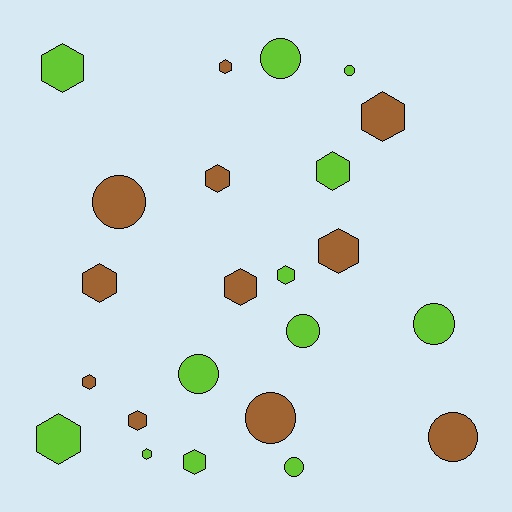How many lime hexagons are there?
There are 6 lime hexagons.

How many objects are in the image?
There are 23 objects.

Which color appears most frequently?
Lime, with 12 objects.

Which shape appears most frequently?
Hexagon, with 14 objects.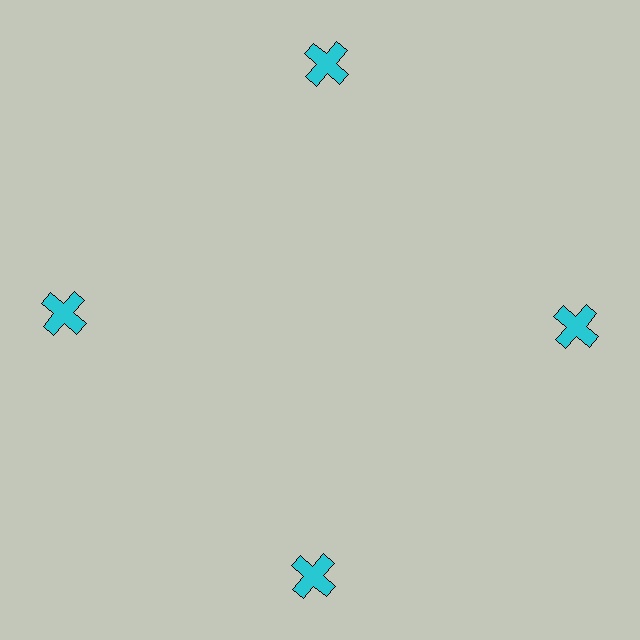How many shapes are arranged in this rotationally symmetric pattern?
There are 4 shapes, arranged in 4 groups of 1.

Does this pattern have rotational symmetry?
Yes, this pattern has 4-fold rotational symmetry. It looks the same after rotating 90 degrees around the center.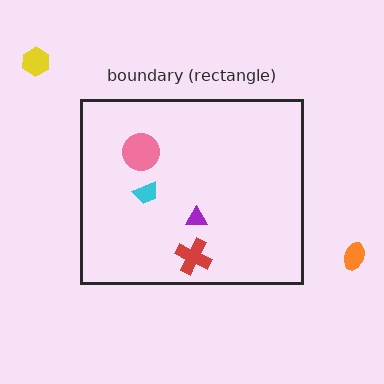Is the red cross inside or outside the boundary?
Inside.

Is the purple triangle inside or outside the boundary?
Inside.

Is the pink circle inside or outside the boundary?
Inside.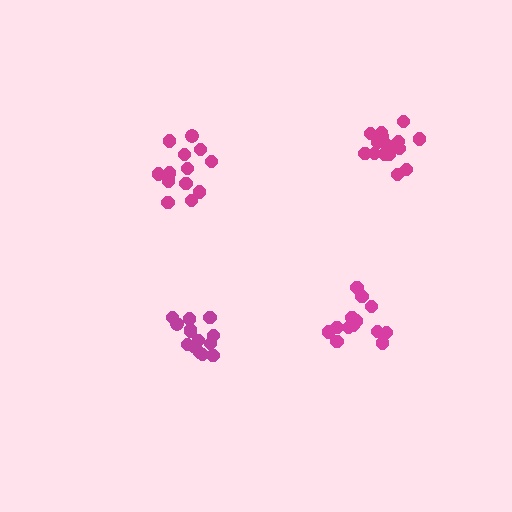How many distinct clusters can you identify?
There are 4 distinct clusters.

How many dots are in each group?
Group 1: 14 dots, Group 2: 13 dots, Group 3: 16 dots, Group 4: 14 dots (57 total).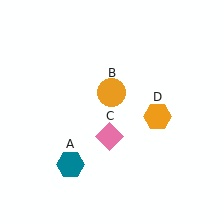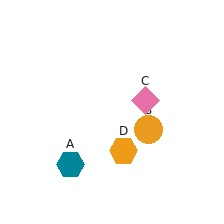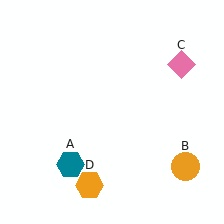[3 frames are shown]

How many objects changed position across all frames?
3 objects changed position: orange circle (object B), pink diamond (object C), orange hexagon (object D).